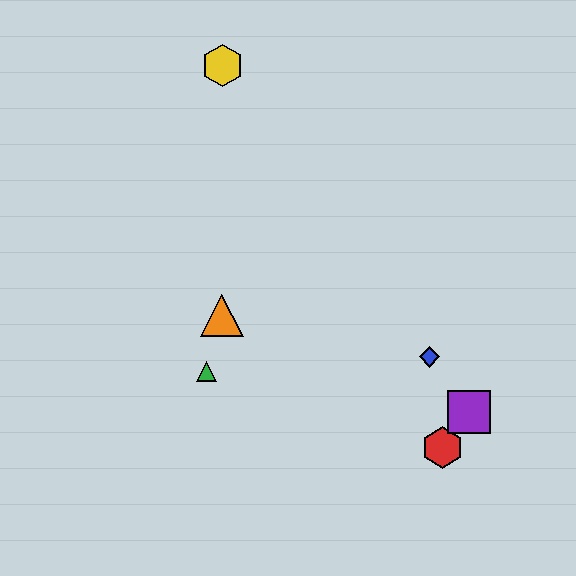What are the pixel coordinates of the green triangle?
The green triangle is at (207, 371).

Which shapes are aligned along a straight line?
The blue diamond, the yellow hexagon, the purple square are aligned along a straight line.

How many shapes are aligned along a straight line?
3 shapes (the blue diamond, the yellow hexagon, the purple square) are aligned along a straight line.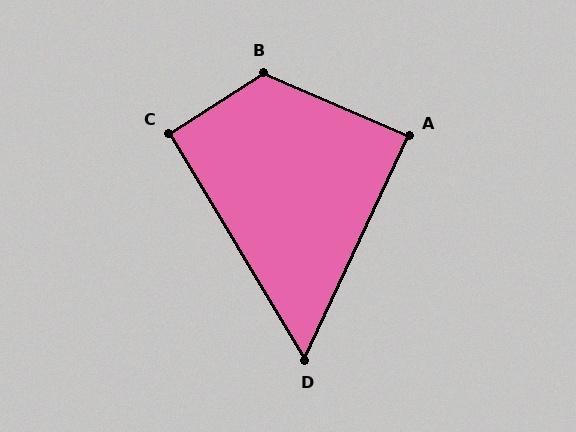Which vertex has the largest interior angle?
B, at approximately 124 degrees.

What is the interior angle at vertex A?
Approximately 88 degrees (approximately right).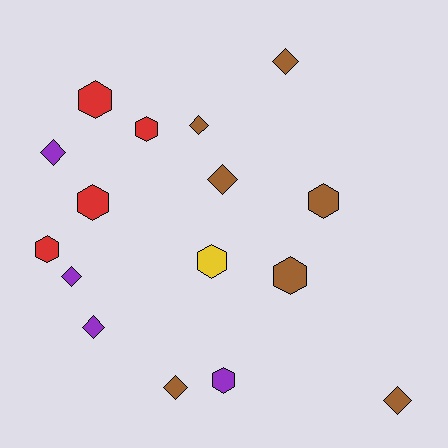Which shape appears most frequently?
Hexagon, with 8 objects.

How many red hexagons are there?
There are 4 red hexagons.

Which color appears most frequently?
Brown, with 7 objects.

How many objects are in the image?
There are 16 objects.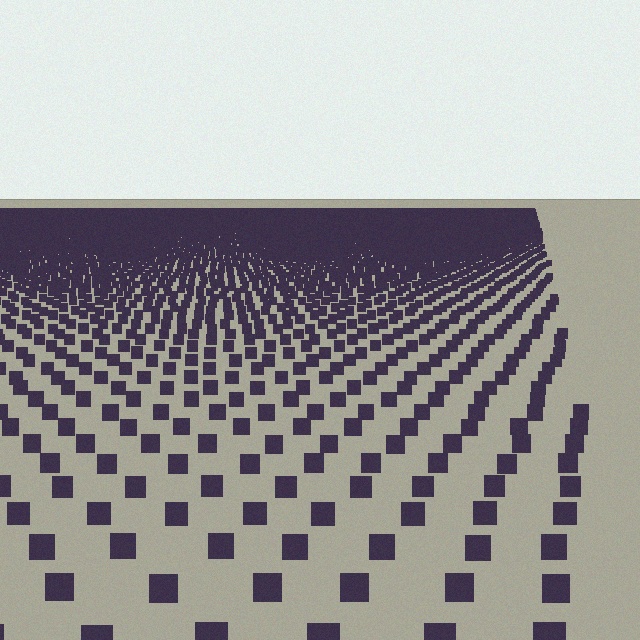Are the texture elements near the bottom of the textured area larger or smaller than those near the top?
Larger. Near the bottom, elements are closer to the viewer and appear at a bigger on-screen size.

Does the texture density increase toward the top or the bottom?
Density increases toward the top.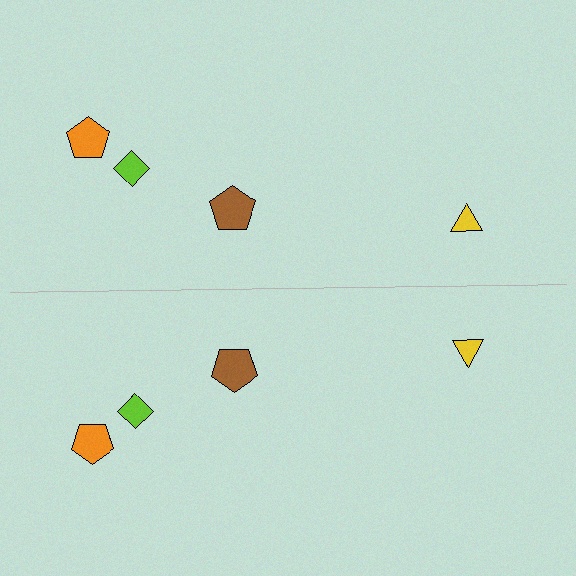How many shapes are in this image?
There are 8 shapes in this image.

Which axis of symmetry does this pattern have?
The pattern has a horizontal axis of symmetry running through the center of the image.